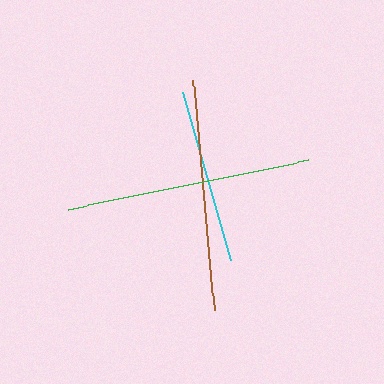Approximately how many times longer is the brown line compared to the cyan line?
The brown line is approximately 1.3 times the length of the cyan line.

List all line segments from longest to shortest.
From longest to shortest: green, brown, cyan.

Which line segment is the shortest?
The cyan line is the shortest at approximately 175 pixels.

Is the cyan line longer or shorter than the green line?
The green line is longer than the cyan line.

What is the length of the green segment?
The green segment is approximately 245 pixels long.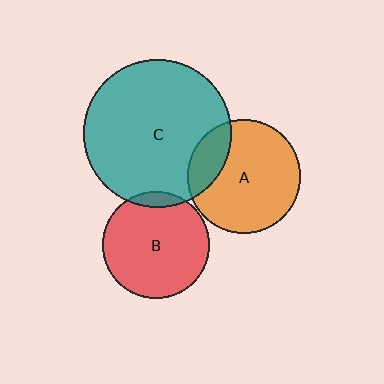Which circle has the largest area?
Circle C (teal).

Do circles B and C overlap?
Yes.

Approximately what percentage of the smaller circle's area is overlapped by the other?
Approximately 10%.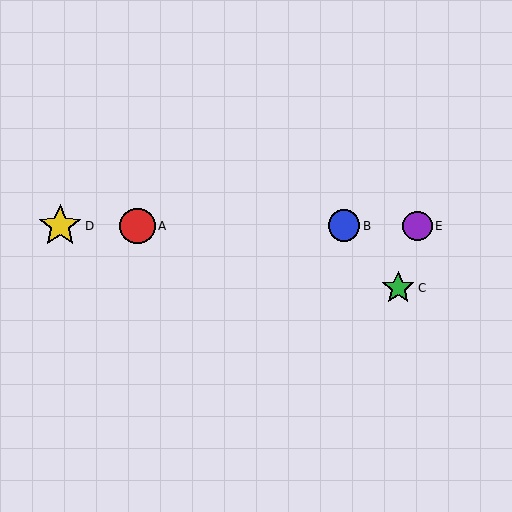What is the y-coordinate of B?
Object B is at y≈226.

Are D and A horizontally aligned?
Yes, both are at y≈226.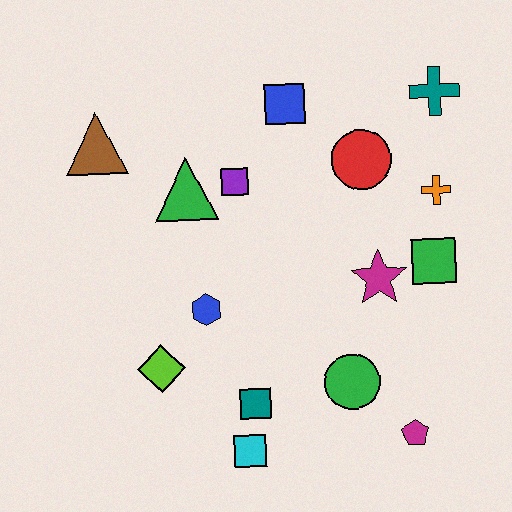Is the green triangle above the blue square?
No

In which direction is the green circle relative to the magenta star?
The green circle is below the magenta star.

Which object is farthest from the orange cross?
The brown triangle is farthest from the orange cross.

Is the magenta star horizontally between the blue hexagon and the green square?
Yes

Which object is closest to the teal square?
The cyan square is closest to the teal square.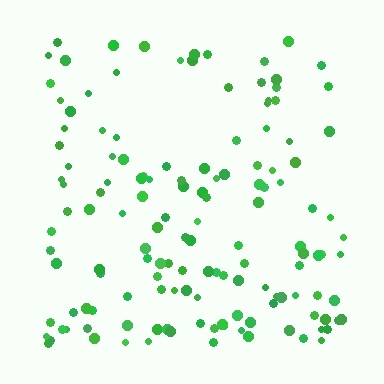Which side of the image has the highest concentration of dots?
The bottom.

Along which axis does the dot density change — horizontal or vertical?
Vertical.